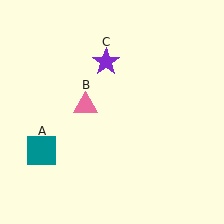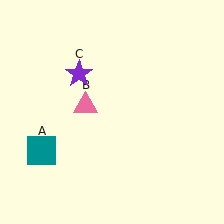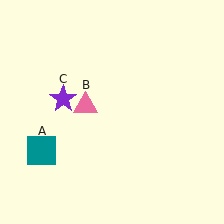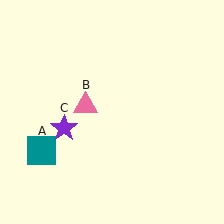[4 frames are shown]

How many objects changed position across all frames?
1 object changed position: purple star (object C).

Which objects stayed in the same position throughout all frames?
Teal square (object A) and pink triangle (object B) remained stationary.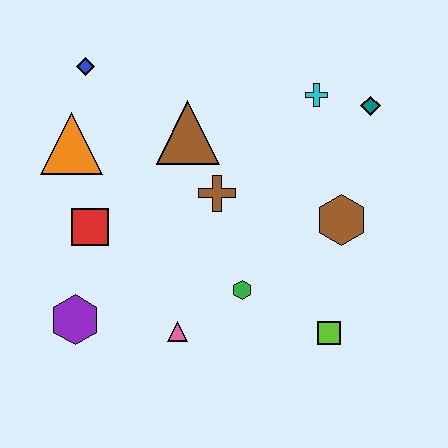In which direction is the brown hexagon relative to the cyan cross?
The brown hexagon is below the cyan cross.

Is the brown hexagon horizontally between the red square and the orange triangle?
No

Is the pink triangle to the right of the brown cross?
No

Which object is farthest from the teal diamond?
The purple hexagon is farthest from the teal diamond.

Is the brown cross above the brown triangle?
No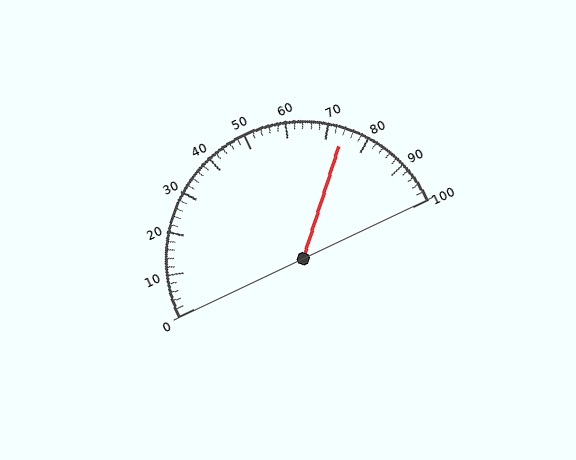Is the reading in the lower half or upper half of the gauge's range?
The reading is in the upper half of the range (0 to 100).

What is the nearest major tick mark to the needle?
The nearest major tick mark is 70.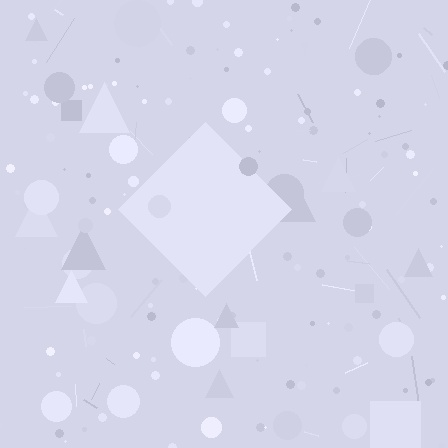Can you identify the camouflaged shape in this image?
The camouflaged shape is a diamond.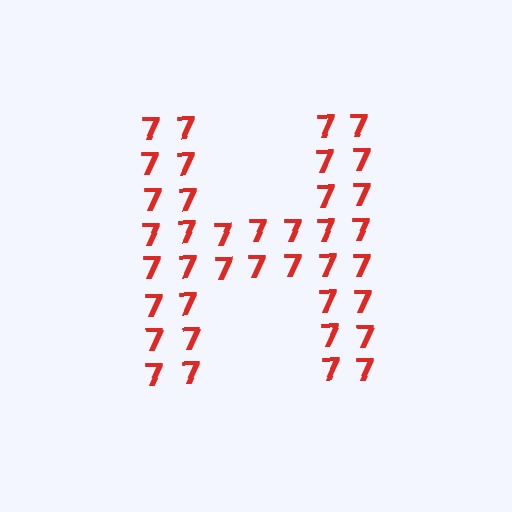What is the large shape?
The large shape is the letter H.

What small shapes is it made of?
It is made of small digit 7's.